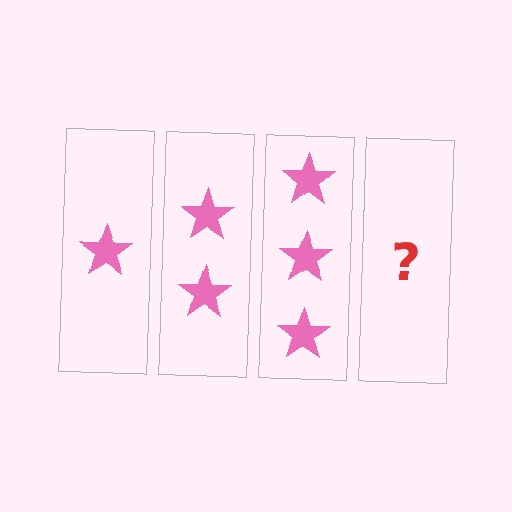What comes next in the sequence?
The next element should be 4 stars.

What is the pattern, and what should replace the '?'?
The pattern is that each step adds one more star. The '?' should be 4 stars.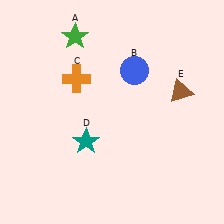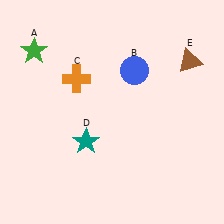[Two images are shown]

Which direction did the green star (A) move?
The green star (A) moved left.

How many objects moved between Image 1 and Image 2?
2 objects moved between the two images.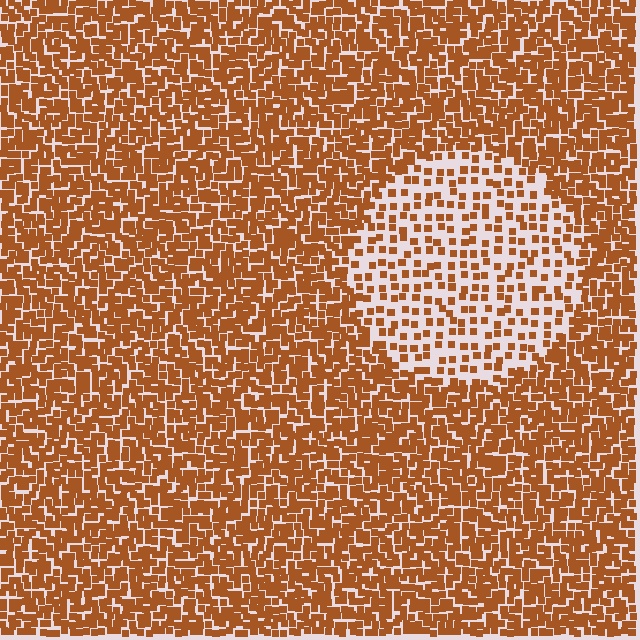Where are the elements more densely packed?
The elements are more densely packed outside the circle boundary.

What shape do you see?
I see a circle.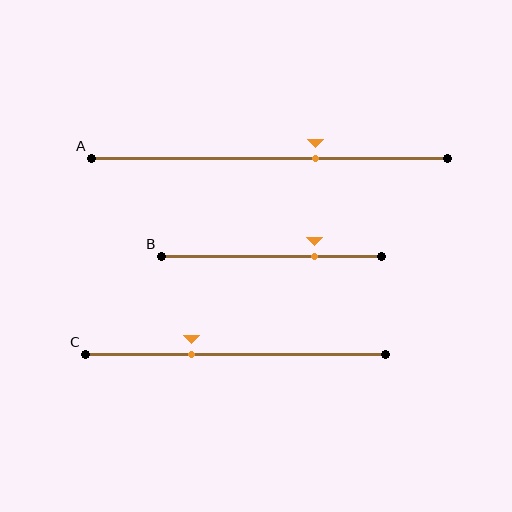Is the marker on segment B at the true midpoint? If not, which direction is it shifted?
No, the marker on segment B is shifted to the right by about 19% of the segment length.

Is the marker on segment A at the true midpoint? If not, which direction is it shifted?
No, the marker on segment A is shifted to the right by about 13% of the segment length.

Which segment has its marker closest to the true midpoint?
Segment A has its marker closest to the true midpoint.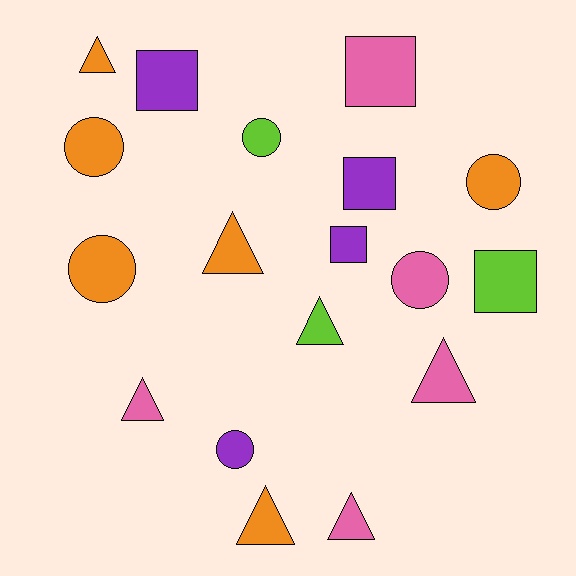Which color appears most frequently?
Orange, with 6 objects.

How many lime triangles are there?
There is 1 lime triangle.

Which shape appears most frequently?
Triangle, with 7 objects.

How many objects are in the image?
There are 18 objects.